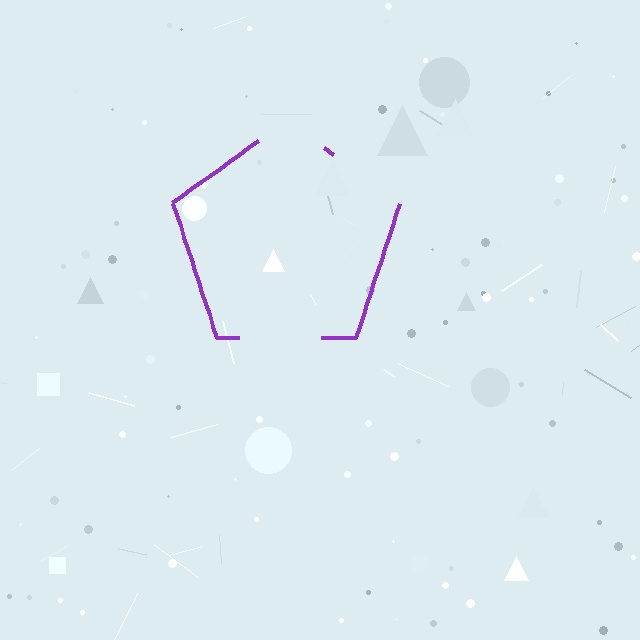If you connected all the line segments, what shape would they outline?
They would outline a pentagon.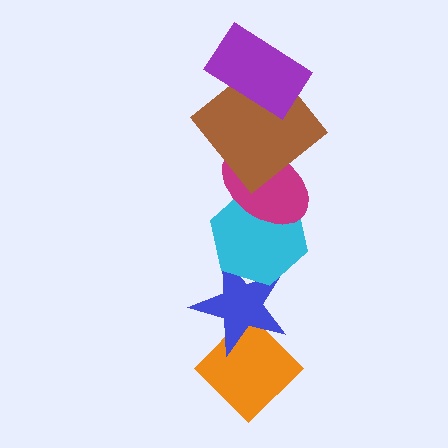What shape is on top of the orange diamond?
The blue star is on top of the orange diamond.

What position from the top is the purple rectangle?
The purple rectangle is 1st from the top.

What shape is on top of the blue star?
The cyan hexagon is on top of the blue star.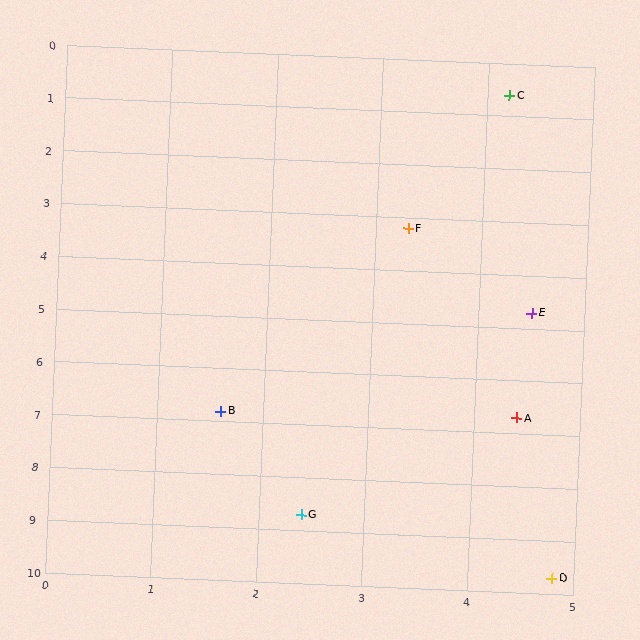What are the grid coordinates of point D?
Point D is at approximately (4.8, 9.7).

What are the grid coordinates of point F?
Point F is at approximately (3.3, 3.2).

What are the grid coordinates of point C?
Point C is at approximately (4.2, 0.6).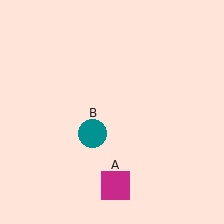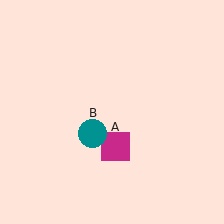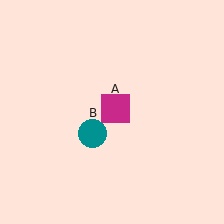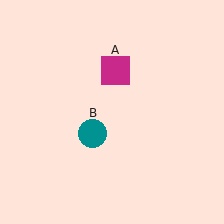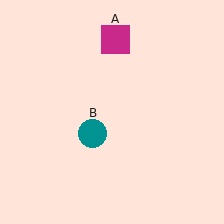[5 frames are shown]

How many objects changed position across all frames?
1 object changed position: magenta square (object A).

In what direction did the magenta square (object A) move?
The magenta square (object A) moved up.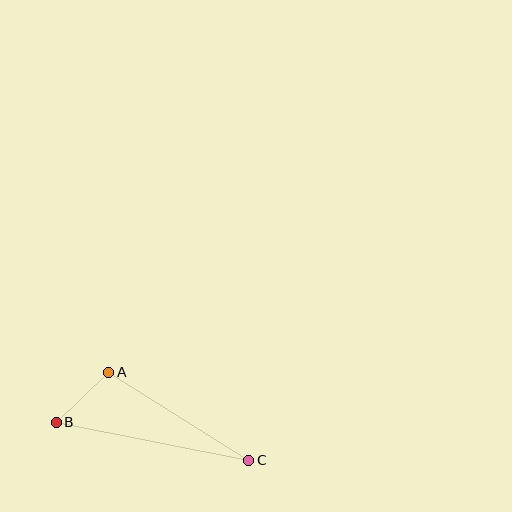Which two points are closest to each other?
Points A and B are closest to each other.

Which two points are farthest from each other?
Points B and C are farthest from each other.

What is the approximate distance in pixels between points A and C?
The distance between A and C is approximately 165 pixels.